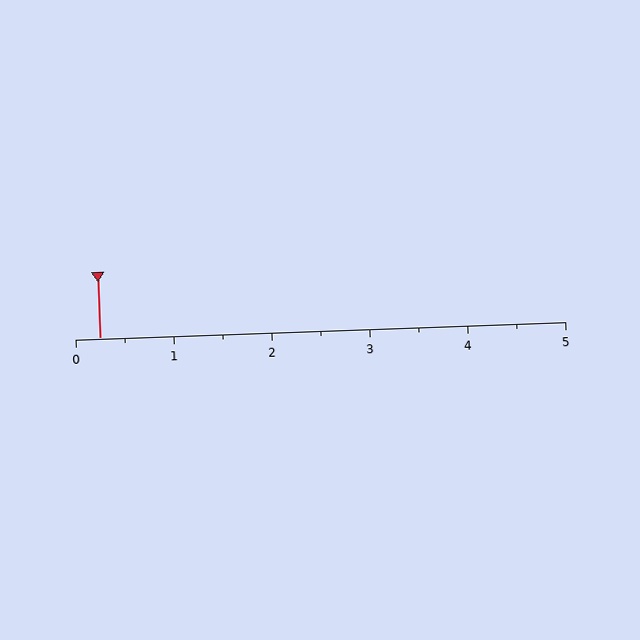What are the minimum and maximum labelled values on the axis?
The axis runs from 0 to 5.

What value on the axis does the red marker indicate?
The marker indicates approximately 0.2.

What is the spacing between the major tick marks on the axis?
The major ticks are spaced 1 apart.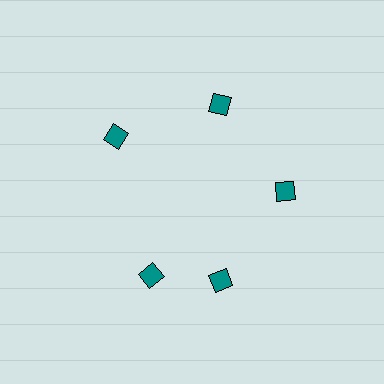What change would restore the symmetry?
The symmetry would be restored by rotating it back into even spacing with its neighbors so that all 5 diamonds sit at equal angles and equal distance from the center.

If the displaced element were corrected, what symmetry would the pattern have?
It would have 5-fold rotational symmetry — the pattern would map onto itself every 72 degrees.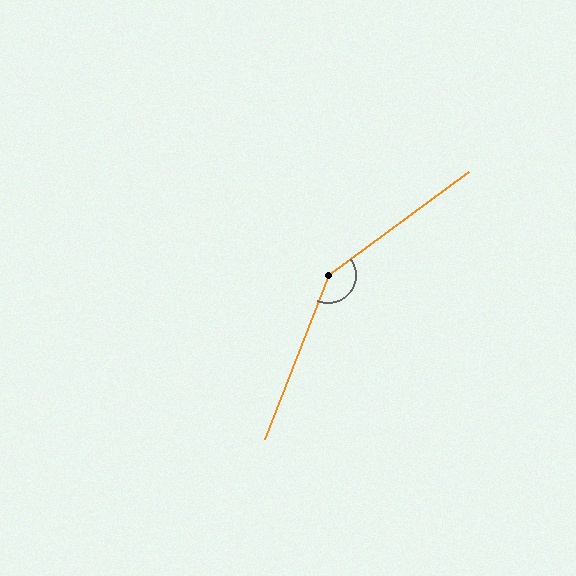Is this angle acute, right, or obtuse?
It is obtuse.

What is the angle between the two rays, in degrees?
Approximately 148 degrees.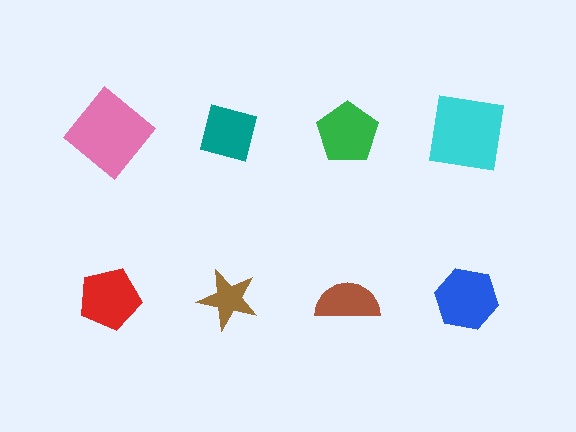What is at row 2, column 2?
A brown star.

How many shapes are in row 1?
4 shapes.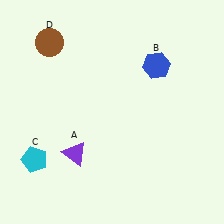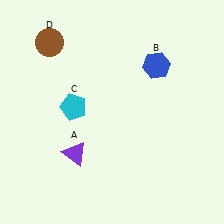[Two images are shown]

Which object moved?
The cyan pentagon (C) moved up.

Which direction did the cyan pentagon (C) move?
The cyan pentagon (C) moved up.